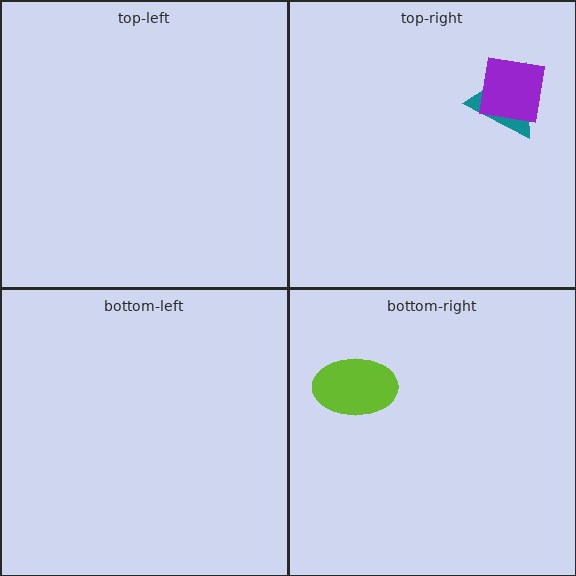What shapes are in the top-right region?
The teal triangle, the purple square.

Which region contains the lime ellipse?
The bottom-right region.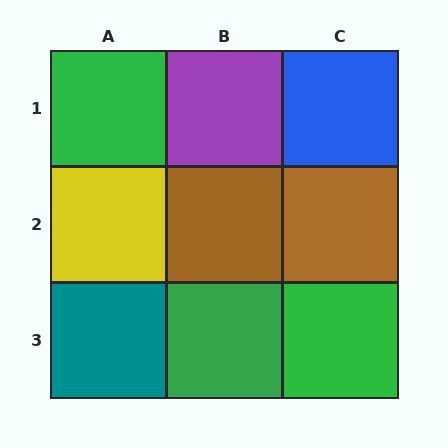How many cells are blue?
1 cell is blue.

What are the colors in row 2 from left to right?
Yellow, brown, brown.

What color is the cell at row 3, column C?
Green.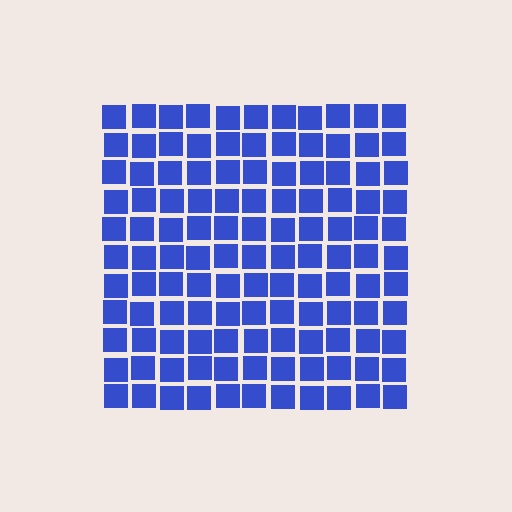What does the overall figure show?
The overall figure shows a square.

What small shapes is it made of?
It is made of small squares.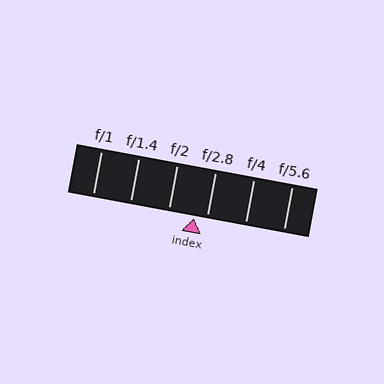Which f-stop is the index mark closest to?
The index mark is closest to f/2.8.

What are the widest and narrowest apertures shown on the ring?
The widest aperture shown is f/1 and the narrowest is f/5.6.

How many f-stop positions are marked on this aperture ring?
There are 6 f-stop positions marked.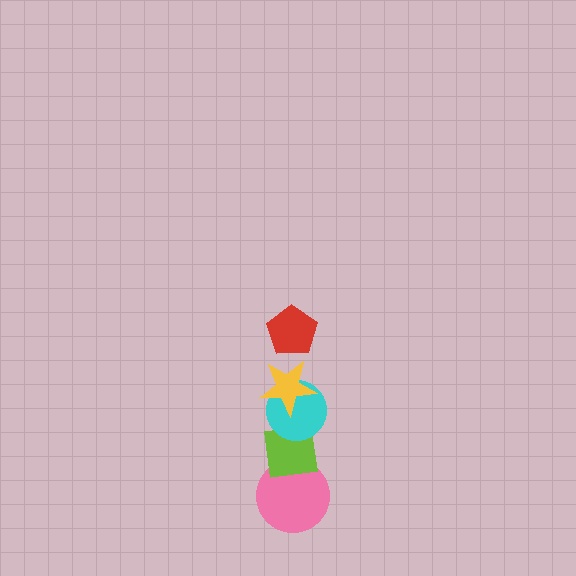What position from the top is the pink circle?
The pink circle is 5th from the top.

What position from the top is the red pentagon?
The red pentagon is 1st from the top.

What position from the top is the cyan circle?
The cyan circle is 3rd from the top.